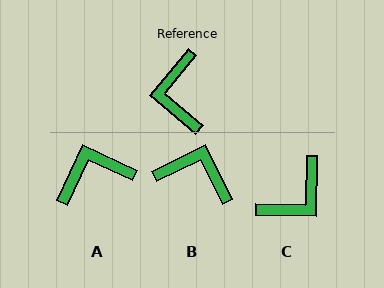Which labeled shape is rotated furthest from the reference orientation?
C, about 129 degrees away.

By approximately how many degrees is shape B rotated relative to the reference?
Approximately 114 degrees clockwise.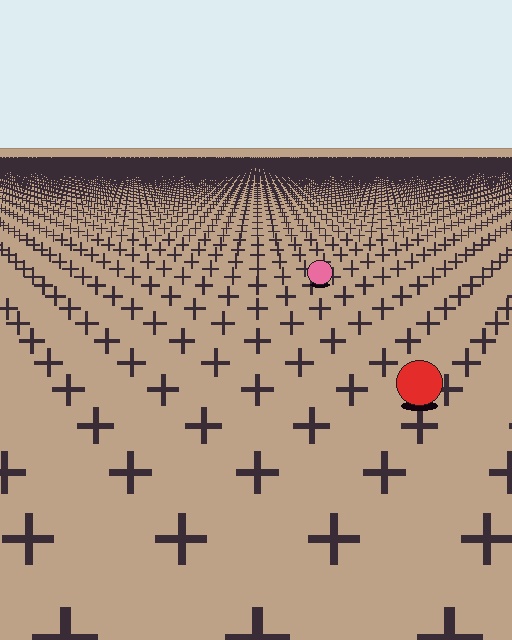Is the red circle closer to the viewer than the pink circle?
Yes. The red circle is closer — you can tell from the texture gradient: the ground texture is coarser near it.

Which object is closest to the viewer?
The red circle is closest. The texture marks near it are larger and more spread out.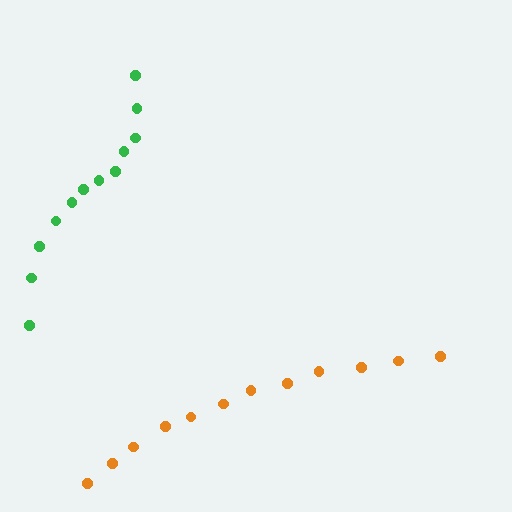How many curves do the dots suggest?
There are 2 distinct paths.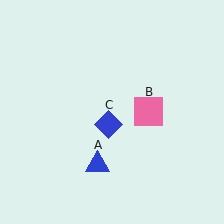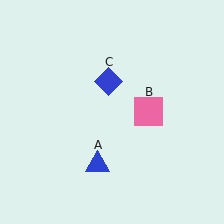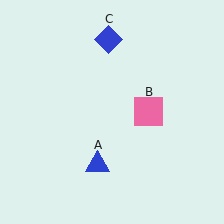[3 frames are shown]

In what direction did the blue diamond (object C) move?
The blue diamond (object C) moved up.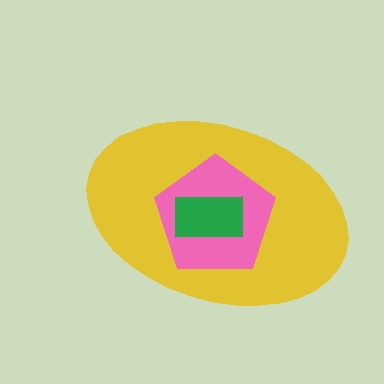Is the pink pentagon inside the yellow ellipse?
Yes.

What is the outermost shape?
The yellow ellipse.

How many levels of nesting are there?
3.